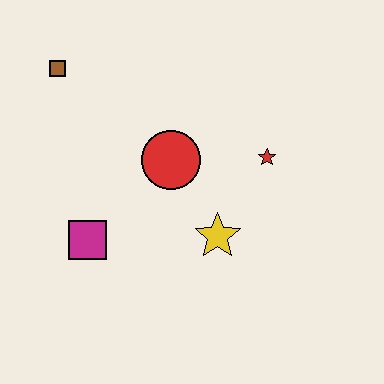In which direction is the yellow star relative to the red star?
The yellow star is below the red star.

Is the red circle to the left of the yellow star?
Yes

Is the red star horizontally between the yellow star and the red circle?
No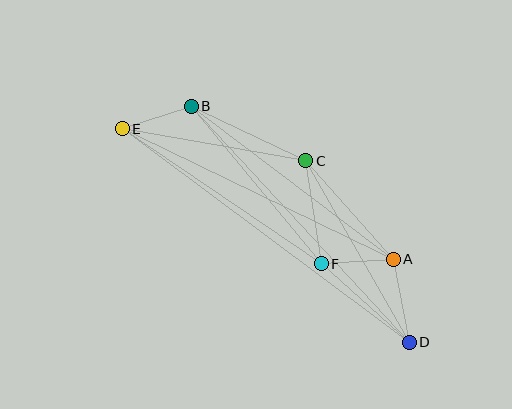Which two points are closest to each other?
Points A and F are closest to each other.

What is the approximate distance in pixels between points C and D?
The distance between C and D is approximately 209 pixels.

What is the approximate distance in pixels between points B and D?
The distance between B and D is approximately 322 pixels.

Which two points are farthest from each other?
Points D and E are farthest from each other.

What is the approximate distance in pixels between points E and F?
The distance between E and F is approximately 241 pixels.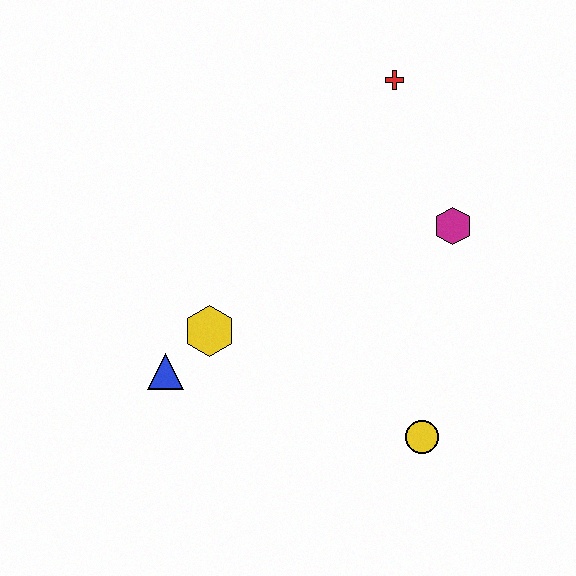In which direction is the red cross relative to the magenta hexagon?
The red cross is above the magenta hexagon.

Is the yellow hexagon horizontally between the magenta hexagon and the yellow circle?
No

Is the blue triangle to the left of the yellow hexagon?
Yes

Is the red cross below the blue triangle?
No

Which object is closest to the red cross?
The magenta hexagon is closest to the red cross.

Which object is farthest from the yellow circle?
The red cross is farthest from the yellow circle.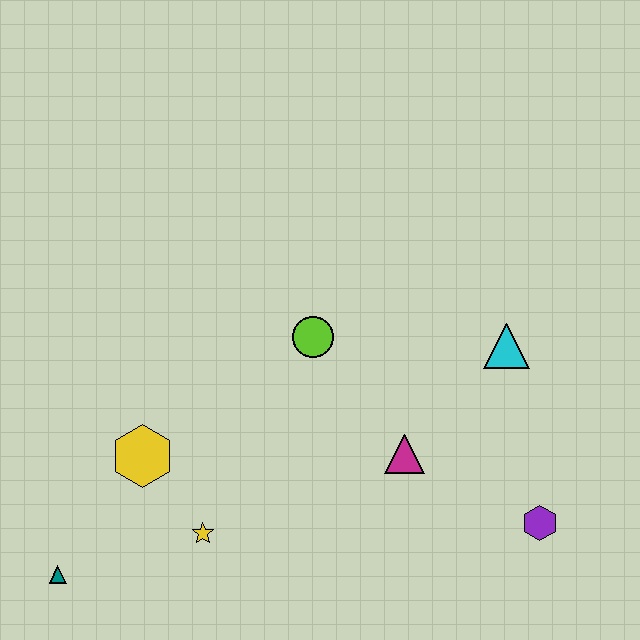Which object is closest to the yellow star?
The yellow hexagon is closest to the yellow star.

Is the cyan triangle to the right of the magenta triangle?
Yes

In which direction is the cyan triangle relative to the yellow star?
The cyan triangle is to the right of the yellow star.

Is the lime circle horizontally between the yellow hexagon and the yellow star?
No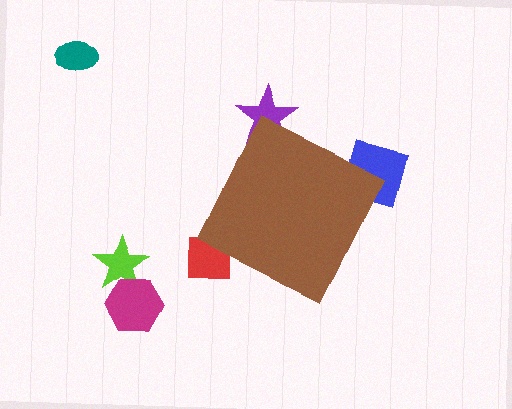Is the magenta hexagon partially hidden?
No, the magenta hexagon is fully visible.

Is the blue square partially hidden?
Yes, the blue square is partially hidden behind the brown diamond.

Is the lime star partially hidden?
No, the lime star is fully visible.